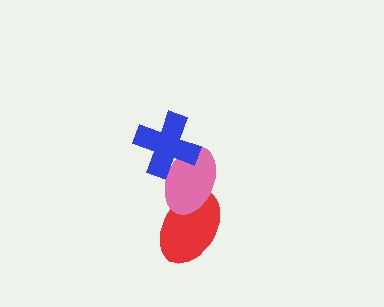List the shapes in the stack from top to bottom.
From top to bottom: the blue cross, the pink ellipse, the red ellipse.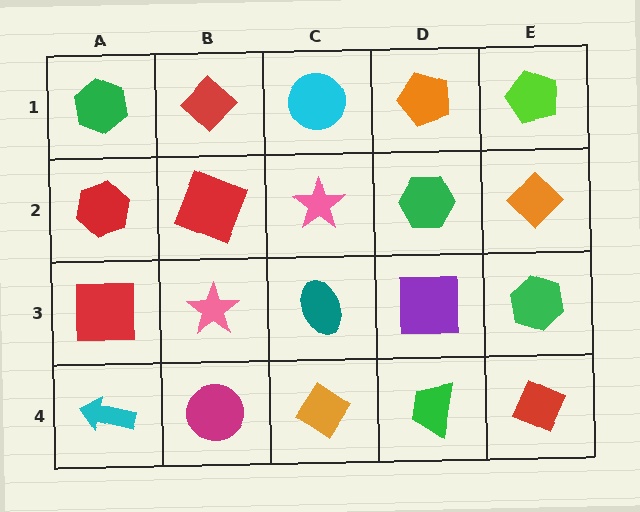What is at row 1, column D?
An orange pentagon.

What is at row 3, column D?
A purple square.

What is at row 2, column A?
A red hexagon.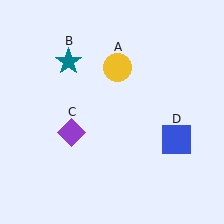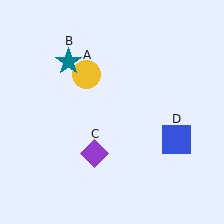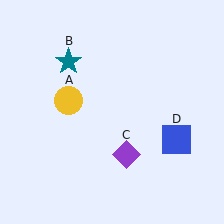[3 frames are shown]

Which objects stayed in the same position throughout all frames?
Teal star (object B) and blue square (object D) remained stationary.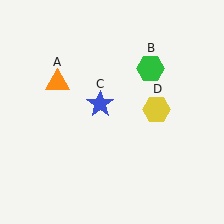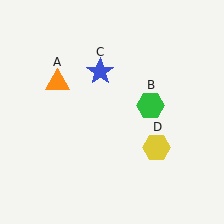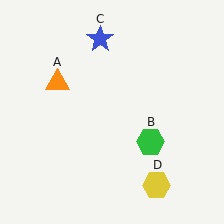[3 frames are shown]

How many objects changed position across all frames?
3 objects changed position: green hexagon (object B), blue star (object C), yellow hexagon (object D).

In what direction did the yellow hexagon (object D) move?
The yellow hexagon (object D) moved down.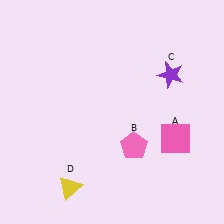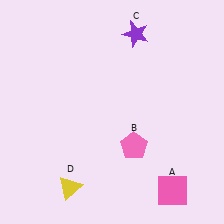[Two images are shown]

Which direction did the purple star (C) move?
The purple star (C) moved up.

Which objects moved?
The objects that moved are: the pink square (A), the purple star (C).